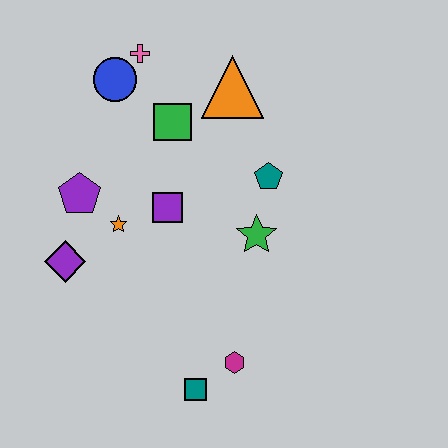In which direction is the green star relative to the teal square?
The green star is above the teal square.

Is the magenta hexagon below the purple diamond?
Yes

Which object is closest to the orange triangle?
The green square is closest to the orange triangle.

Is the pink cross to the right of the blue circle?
Yes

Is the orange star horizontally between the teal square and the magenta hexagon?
No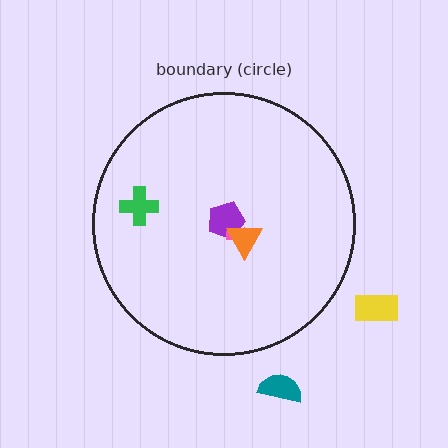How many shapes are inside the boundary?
4 inside, 2 outside.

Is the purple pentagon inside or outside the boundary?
Inside.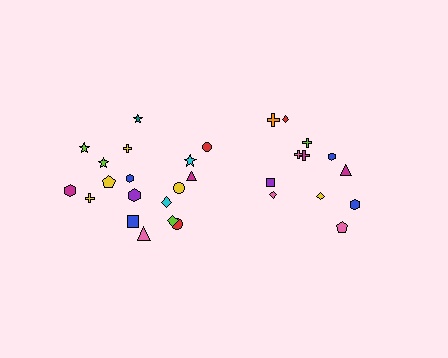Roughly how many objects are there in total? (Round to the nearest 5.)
Roughly 30 objects in total.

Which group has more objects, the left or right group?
The left group.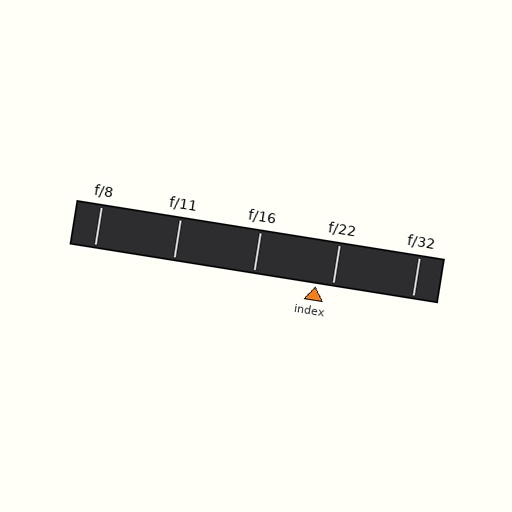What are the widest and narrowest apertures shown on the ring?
The widest aperture shown is f/8 and the narrowest is f/32.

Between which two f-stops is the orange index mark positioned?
The index mark is between f/16 and f/22.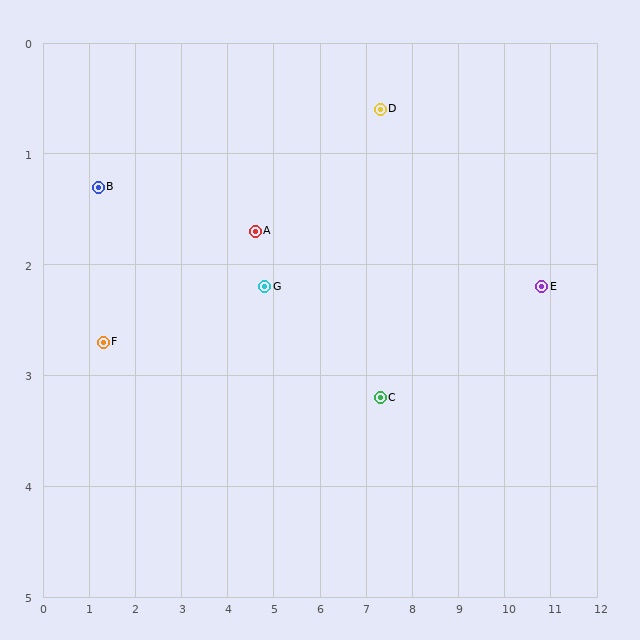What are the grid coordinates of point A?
Point A is at approximately (4.6, 1.7).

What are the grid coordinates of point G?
Point G is at approximately (4.8, 2.2).